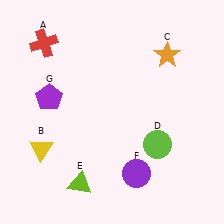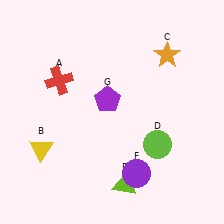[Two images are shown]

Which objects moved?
The objects that moved are: the red cross (A), the lime triangle (E), the purple pentagon (G).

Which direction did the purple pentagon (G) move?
The purple pentagon (G) moved right.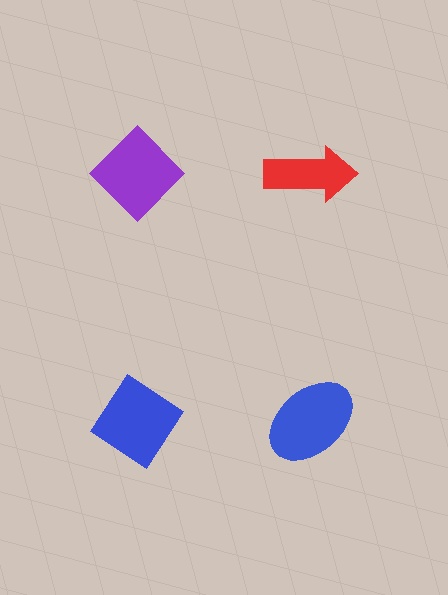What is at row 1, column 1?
A purple diamond.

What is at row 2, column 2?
A blue ellipse.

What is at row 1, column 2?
A red arrow.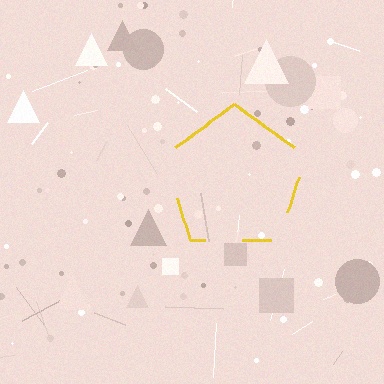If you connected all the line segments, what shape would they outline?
They would outline a pentagon.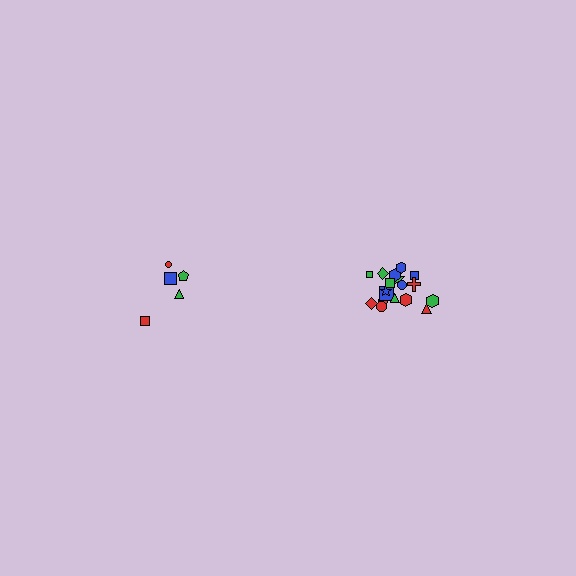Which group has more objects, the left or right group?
The right group.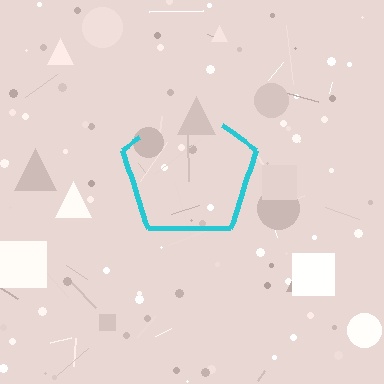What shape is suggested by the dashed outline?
The dashed outline suggests a pentagon.